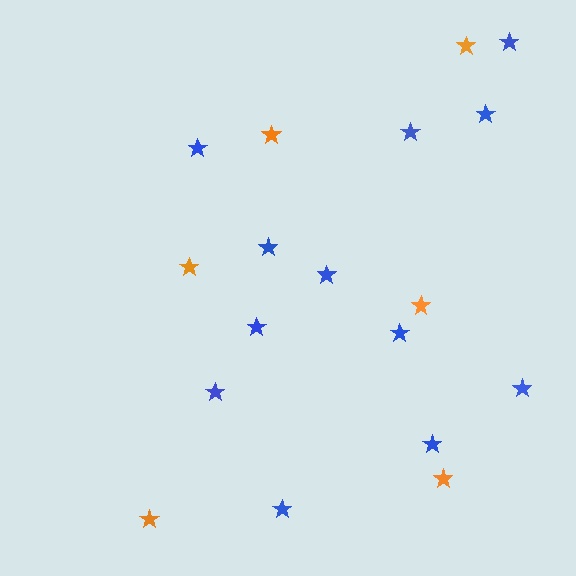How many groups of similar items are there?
There are 2 groups: one group of blue stars (12) and one group of orange stars (6).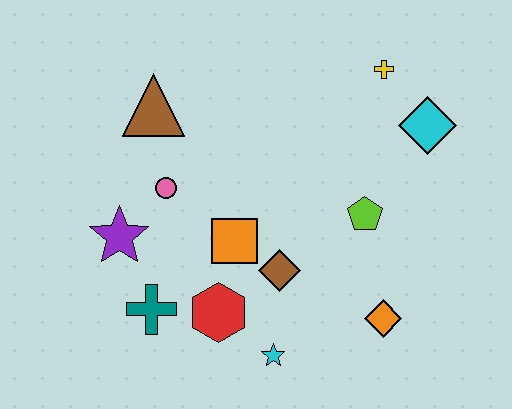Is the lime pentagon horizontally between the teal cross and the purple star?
No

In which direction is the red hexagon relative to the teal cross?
The red hexagon is to the right of the teal cross.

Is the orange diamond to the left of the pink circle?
No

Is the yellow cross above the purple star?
Yes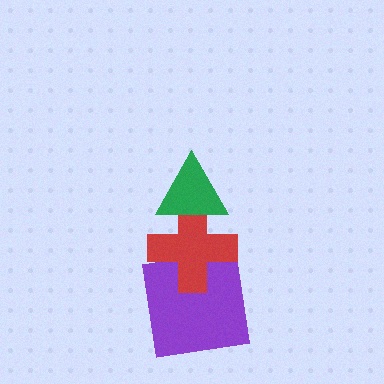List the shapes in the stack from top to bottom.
From top to bottom: the green triangle, the red cross, the purple square.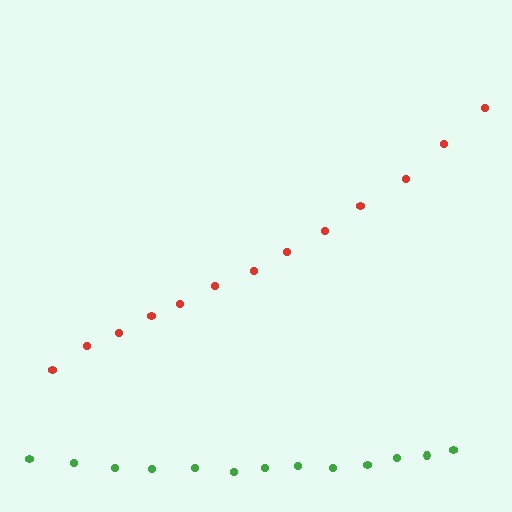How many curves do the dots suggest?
There are 2 distinct paths.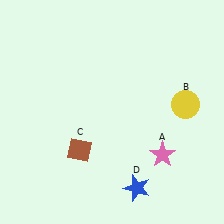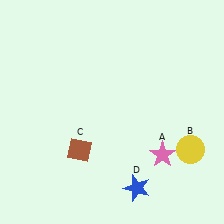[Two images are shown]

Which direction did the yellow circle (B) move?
The yellow circle (B) moved down.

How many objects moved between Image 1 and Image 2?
1 object moved between the two images.